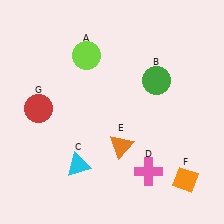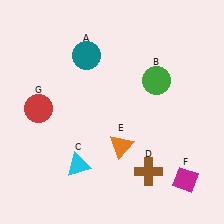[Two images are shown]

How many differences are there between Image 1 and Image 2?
There are 3 differences between the two images.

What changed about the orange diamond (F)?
In Image 1, F is orange. In Image 2, it changed to magenta.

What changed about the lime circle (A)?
In Image 1, A is lime. In Image 2, it changed to teal.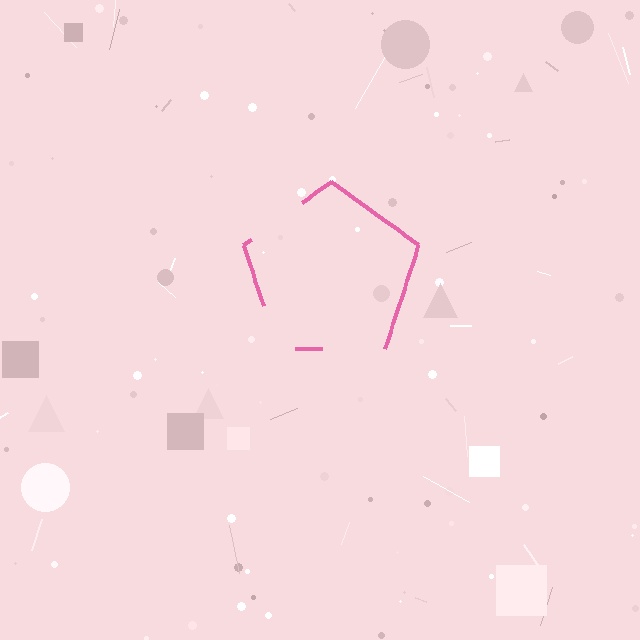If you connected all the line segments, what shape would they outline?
They would outline a pentagon.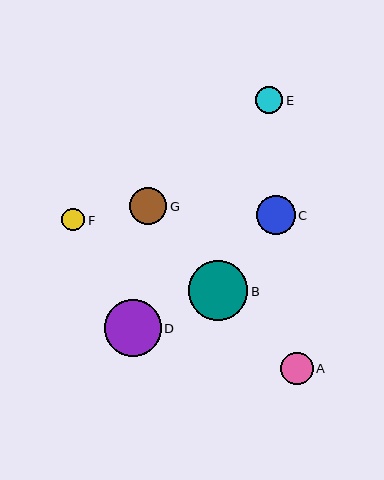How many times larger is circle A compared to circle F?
Circle A is approximately 1.4 times the size of circle F.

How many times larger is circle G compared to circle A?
Circle G is approximately 1.2 times the size of circle A.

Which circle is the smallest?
Circle F is the smallest with a size of approximately 23 pixels.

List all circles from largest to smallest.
From largest to smallest: B, D, C, G, A, E, F.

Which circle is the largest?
Circle B is the largest with a size of approximately 60 pixels.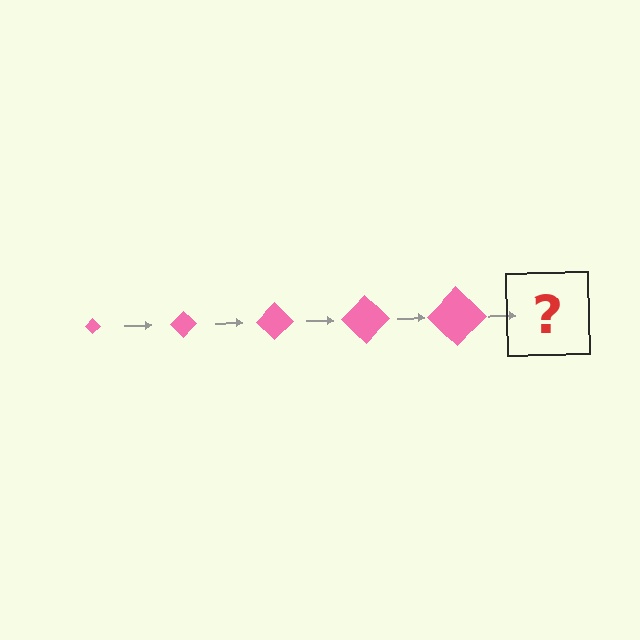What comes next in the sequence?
The next element should be a pink diamond, larger than the previous one.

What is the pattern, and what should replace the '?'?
The pattern is that the diamond gets progressively larger each step. The '?' should be a pink diamond, larger than the previous one.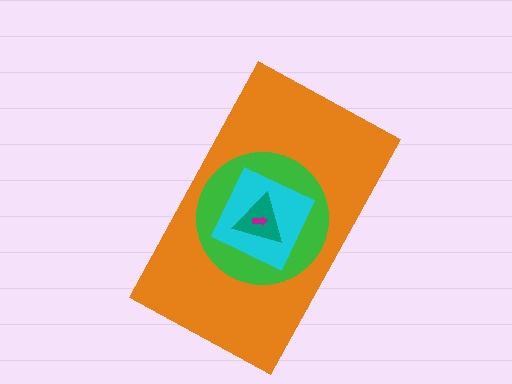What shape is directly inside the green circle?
The cyan square.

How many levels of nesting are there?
5.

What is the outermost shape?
The orange rectangle.